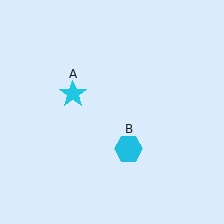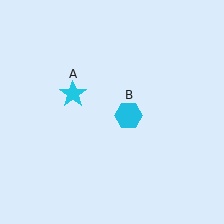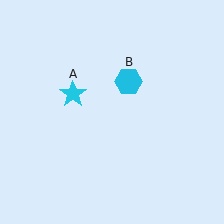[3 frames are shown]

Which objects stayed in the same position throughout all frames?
Cyan star (object A) remained stationary.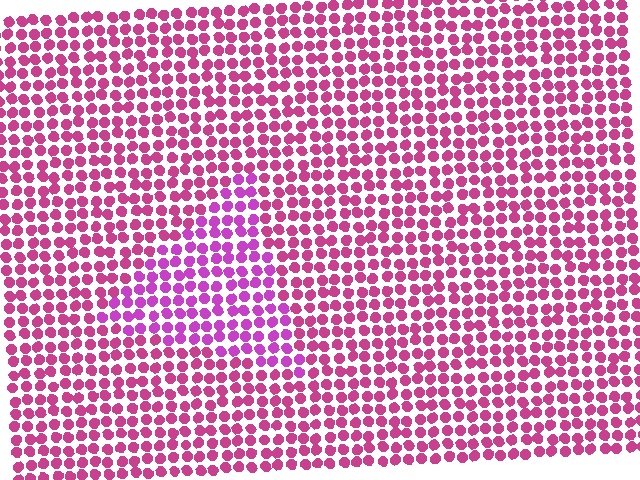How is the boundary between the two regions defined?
The boundary is defined purely by a slight shift in hue (about 26 degrees). Spacing, size, and orientation are identical on both sides.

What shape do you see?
I see a triangle.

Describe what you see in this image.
The image is filled with small magenta elements in a uniform arrangement. A triangle-shaped region is visible where the elements are tinted to a slightly different hue, forming a subtle color boundary.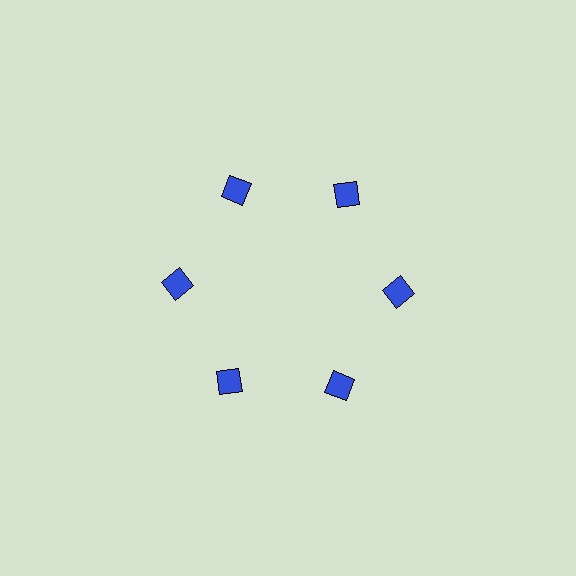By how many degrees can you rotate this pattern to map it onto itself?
The pattern maps onto itself every 60 degrees of rotation.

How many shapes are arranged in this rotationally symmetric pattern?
There are 6 shapes, arranged in 6 groups of 1.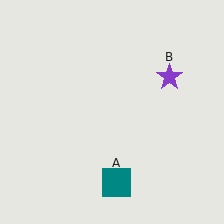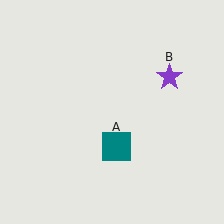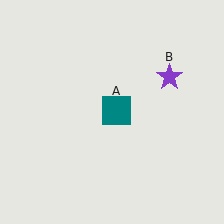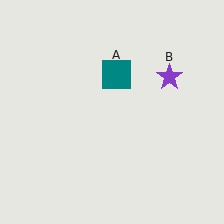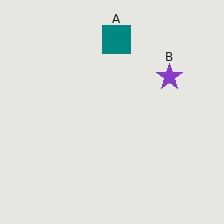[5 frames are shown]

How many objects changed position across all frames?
1 object changed position: teal square (object A).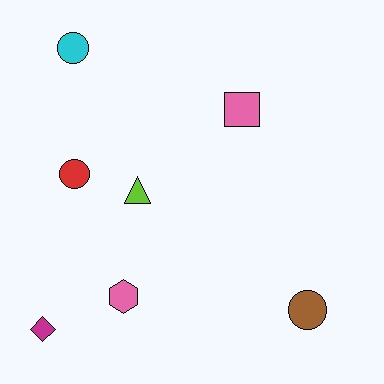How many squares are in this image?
There is 1 square.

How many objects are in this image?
There are 7 objects.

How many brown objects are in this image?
There is 1 brown object.